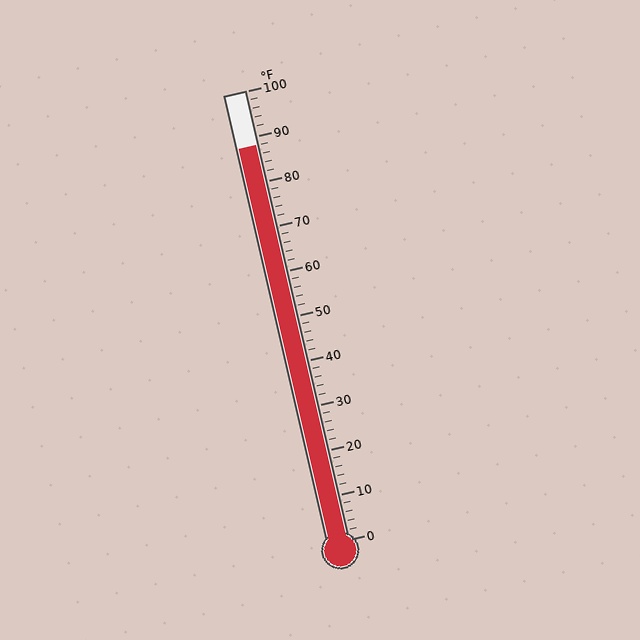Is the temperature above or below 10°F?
The temperature is above 10°F.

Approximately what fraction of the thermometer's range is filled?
The thermometer is filled to approximately 90% of its range.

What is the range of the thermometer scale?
The thermometer scale ranges from 0°F to 100°F.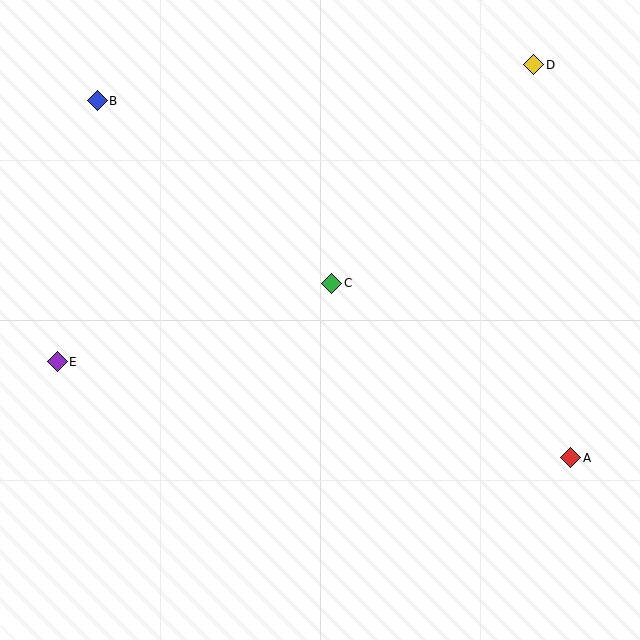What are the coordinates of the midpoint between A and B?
The midpoint between A and B is at (334, 279).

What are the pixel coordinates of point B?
Point B is at (97, 101).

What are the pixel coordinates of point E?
Point E is at (57, 362).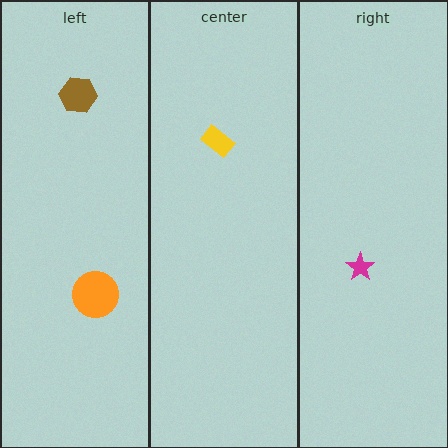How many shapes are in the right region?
1.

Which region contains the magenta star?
The right region.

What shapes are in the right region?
The magenta star.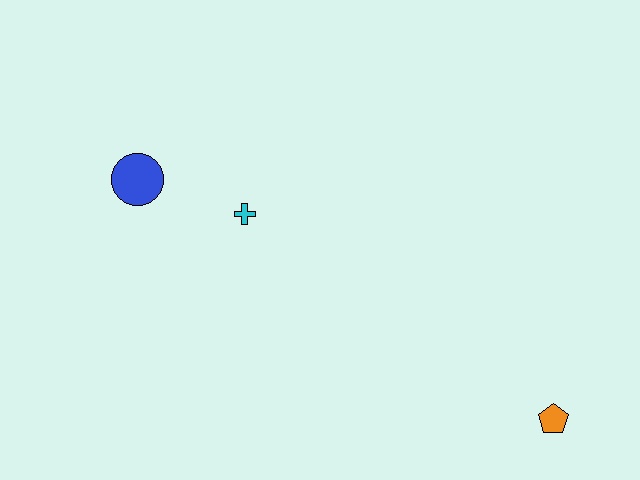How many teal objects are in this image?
There are no teal objects.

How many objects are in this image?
There are 3 objects.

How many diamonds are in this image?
There are no diamonds.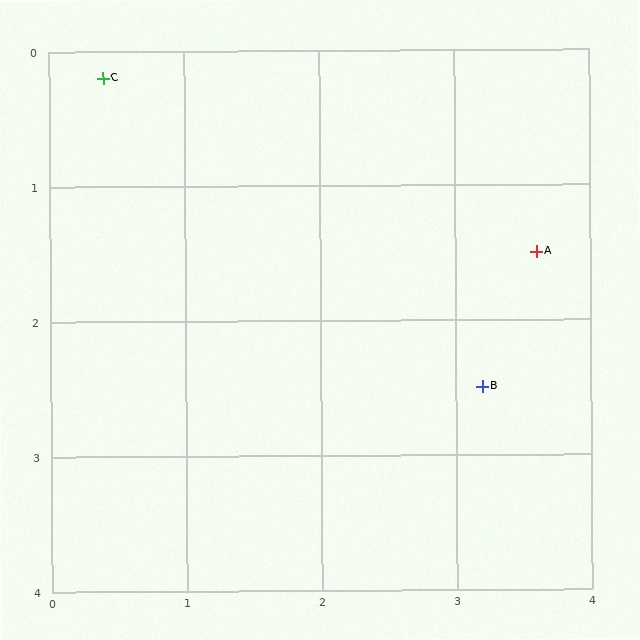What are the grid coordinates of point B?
Point B is at approximately (3.2, 2.5).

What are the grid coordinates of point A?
Point A is at approximately (3.6, 1.5).